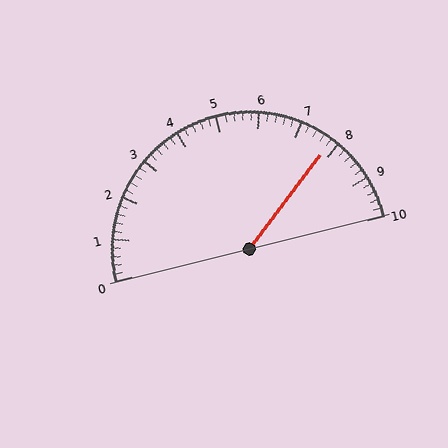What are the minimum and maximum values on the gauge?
The gauge ranges from 0 to 10.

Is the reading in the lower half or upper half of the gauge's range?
The reading is in the upper half of the range (0 to 10).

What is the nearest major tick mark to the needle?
The nearest major tick mark is 8.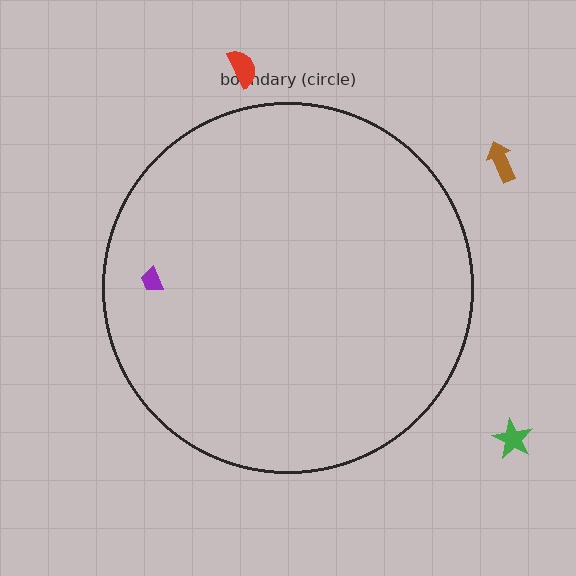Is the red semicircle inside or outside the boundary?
Outside.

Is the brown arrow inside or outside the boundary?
Outside.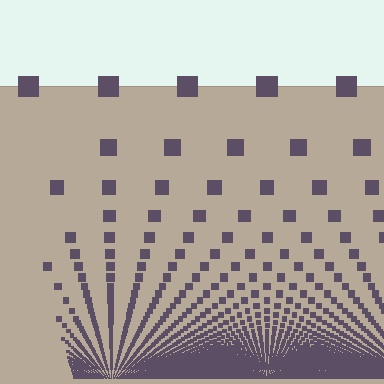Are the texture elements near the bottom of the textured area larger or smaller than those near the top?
Smaller. The gradient is inverted — elements near the bottom are smaller and denser.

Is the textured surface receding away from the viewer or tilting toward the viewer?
The surface appears to tilt toward the viewer. Texture elements get larger and sparser toward the top.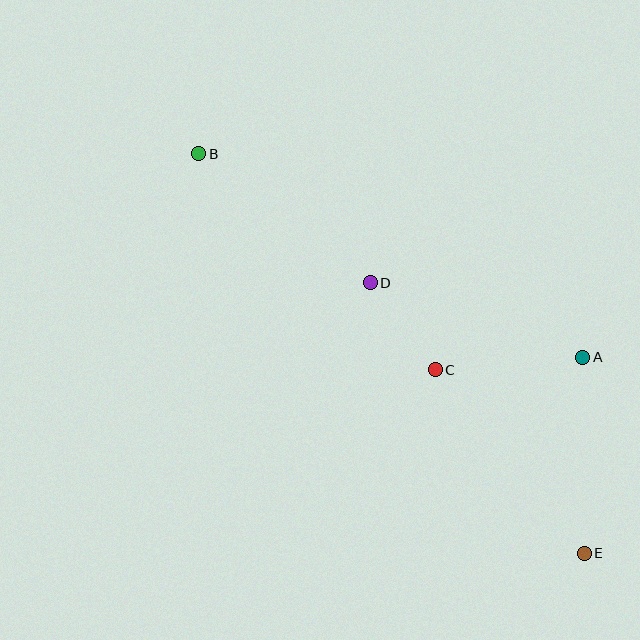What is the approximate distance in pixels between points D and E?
The distance between D and E is approximately 345 pixels.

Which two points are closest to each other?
Points C and D are closest to each other.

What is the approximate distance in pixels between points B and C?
The distance between B and C is approximately 320 pixels.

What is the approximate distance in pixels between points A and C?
The distance between A and C is approximately 148 pixels.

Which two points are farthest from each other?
Points B and E are farthest from each other.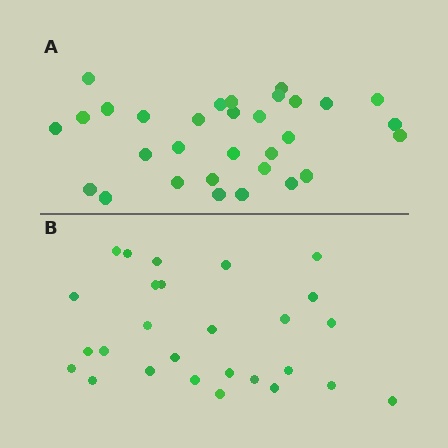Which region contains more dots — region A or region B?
Region A (the top region) has more dots.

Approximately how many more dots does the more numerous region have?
Region A has about 4 more dots than region B.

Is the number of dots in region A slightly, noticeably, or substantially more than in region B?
Region A has only slightly more — the two regions are fairly close. The ratio is roughly 1.1 to 1.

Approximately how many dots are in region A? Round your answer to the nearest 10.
About 30 dots. (The exact count is 31, which rounds to 30.)